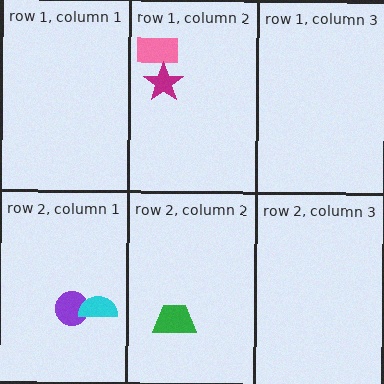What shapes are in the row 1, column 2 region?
The pink rectangle, the magenta star.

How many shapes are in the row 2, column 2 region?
1.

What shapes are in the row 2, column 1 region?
The purple circle, the cyan semicircle.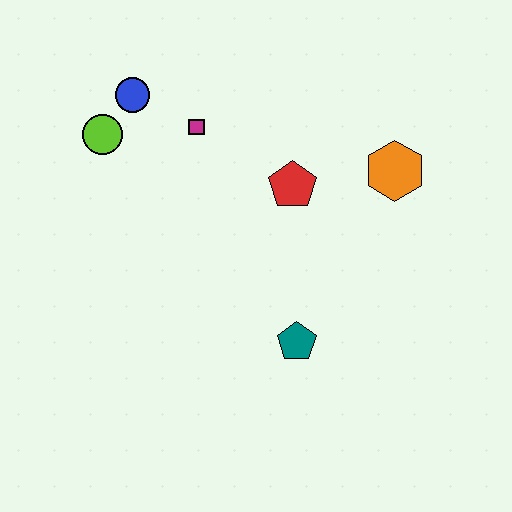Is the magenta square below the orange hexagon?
No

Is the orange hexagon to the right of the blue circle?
Yes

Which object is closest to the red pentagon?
The orange hexagon is closest to the red pentagon.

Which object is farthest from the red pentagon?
The lime circle is farthest from the red pentagon.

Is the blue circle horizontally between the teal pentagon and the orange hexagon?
No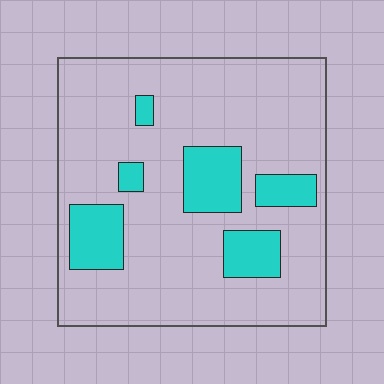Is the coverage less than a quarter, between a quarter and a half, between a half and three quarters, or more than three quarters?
Less than a quarter.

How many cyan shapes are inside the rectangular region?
6.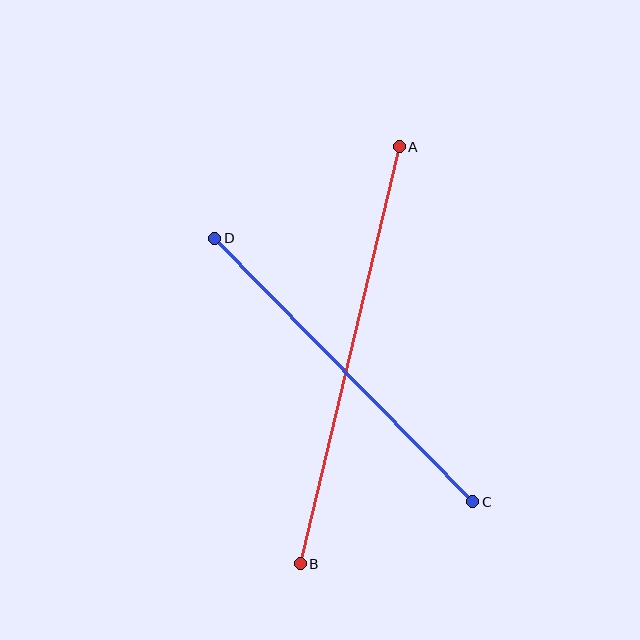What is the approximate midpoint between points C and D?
The midpoint is at approximately (344, 370) pixels.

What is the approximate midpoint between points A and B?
The midpoint is at approximately (350, 355) pixels.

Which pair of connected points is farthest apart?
Points A and B are farthest apart.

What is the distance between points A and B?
The distance is approximately 429 pixels.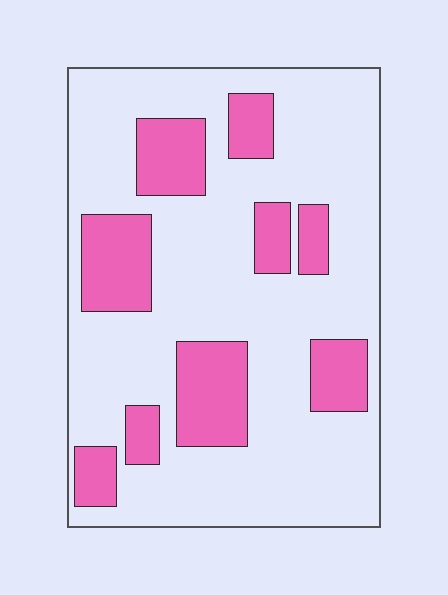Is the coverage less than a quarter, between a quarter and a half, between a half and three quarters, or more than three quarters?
Between a quarter and a half.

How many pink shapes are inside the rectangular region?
9.